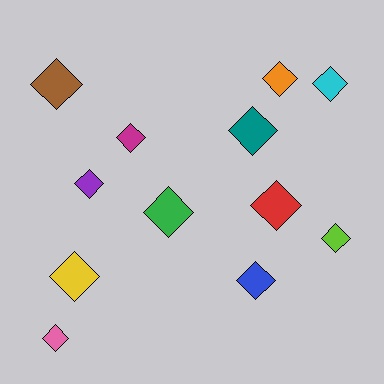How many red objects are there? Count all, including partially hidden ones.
There is 1 red object.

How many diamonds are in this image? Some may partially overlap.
There are 12 diamonds.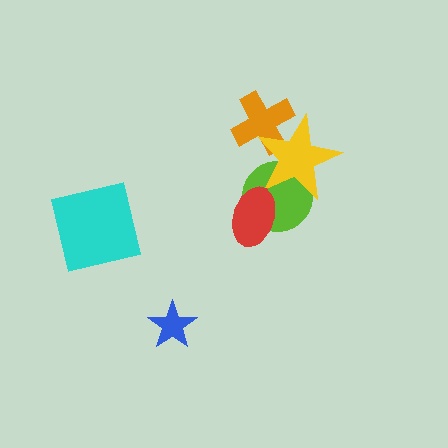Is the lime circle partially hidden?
Yes, it is partially covered by another shape.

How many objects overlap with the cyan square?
0 objects overlap with the cyan square.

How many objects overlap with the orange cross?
1 object overlaps with the orange cross.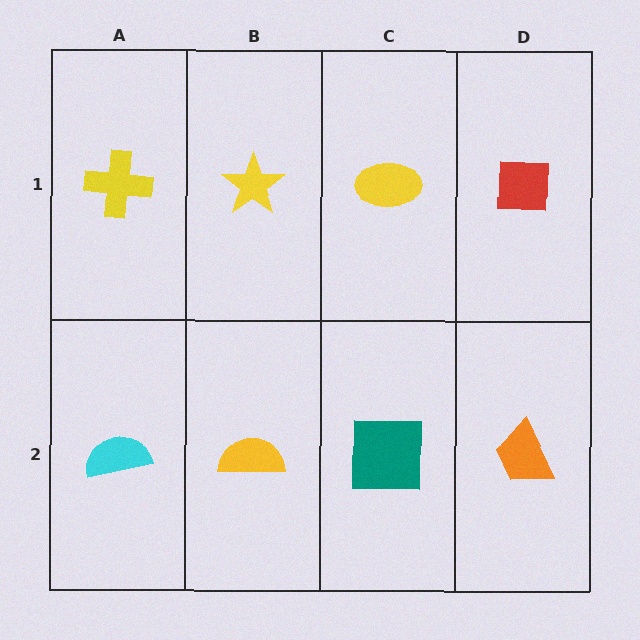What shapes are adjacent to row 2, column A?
A yellow cross (row 1, column A), a yellow semicircle (row 2, column B).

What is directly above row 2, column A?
A yellow cross.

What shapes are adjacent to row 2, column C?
A yellow ellipse (row 1, column C), a yellow semicircle (row 2, column B), an orange trapezoid (row 2, column D).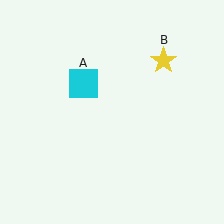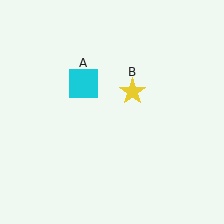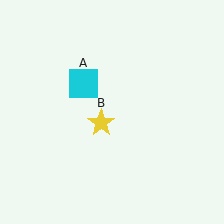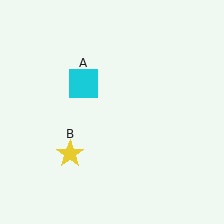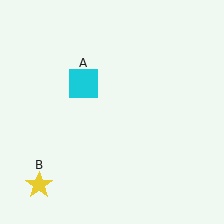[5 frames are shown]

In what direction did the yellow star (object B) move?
The yellow star (object B) moved down and to the left.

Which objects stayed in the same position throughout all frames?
Cyan square (object A) remained stationary.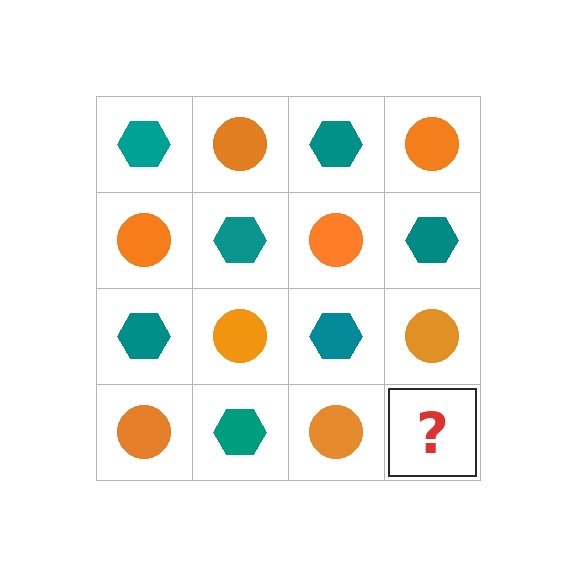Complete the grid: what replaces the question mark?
The question mark should be replaced with a teal hexagon.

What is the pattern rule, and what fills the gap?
The rule is that it alternates teal hexagon and orange circle in a checkerboard pattern. The gap should be filled with a teal hexagon.